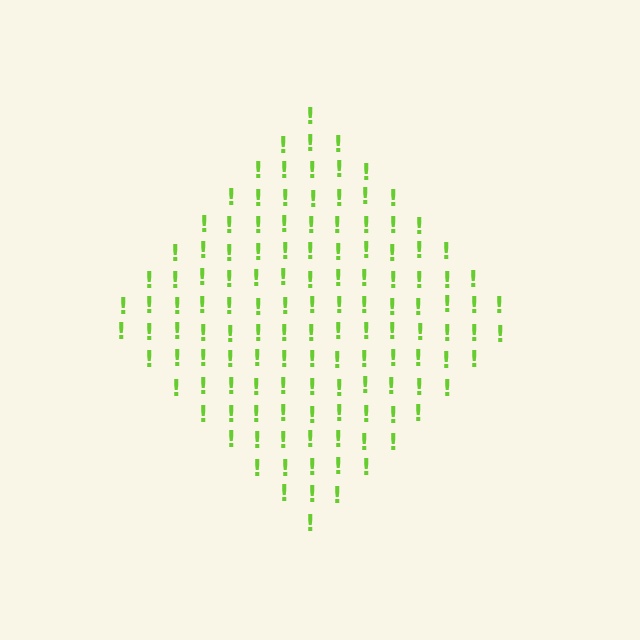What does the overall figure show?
The overall figure shows a diamond.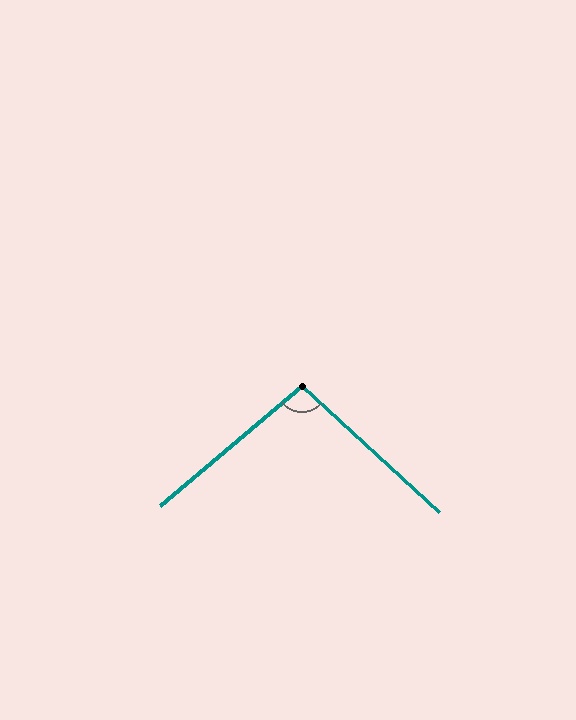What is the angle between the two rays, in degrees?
Approximately 97 degrees.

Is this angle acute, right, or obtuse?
It is obtuse.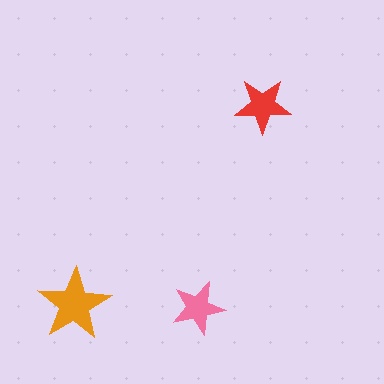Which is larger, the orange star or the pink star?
The orange one.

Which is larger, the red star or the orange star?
The orange one.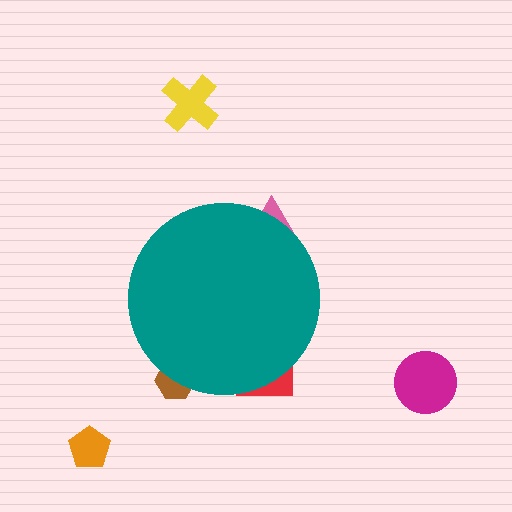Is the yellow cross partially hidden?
No, the yellow cross is fully visible.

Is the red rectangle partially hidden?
Yes, the red rectangle is partially hidden behind the teal circle.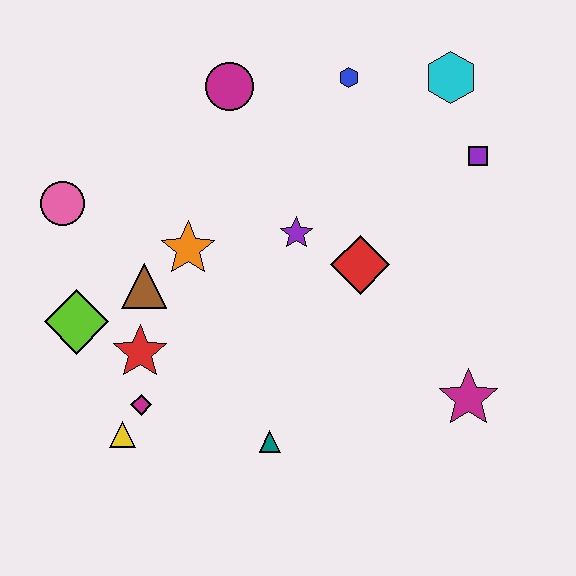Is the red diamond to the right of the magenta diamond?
Yes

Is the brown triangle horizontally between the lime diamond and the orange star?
Yes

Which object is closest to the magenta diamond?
The yellow triangle is closest to the magenta diamond.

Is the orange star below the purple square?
Yes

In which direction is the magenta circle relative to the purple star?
The magenta circle is above the purple star.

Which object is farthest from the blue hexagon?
The yellow triangle is farthest from the blue hexagon.